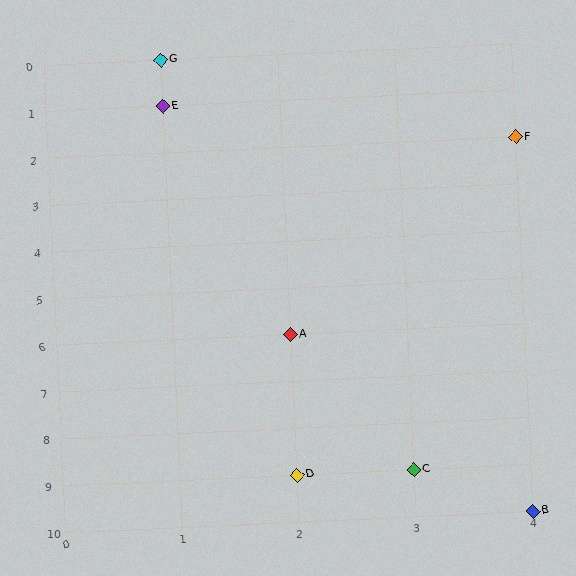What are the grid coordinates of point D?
Point D is at grid coordinates (2, 9).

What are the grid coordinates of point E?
Point E is at grid coordinates (1, 1).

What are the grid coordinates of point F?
Point F is at grid coordinates (4, 2).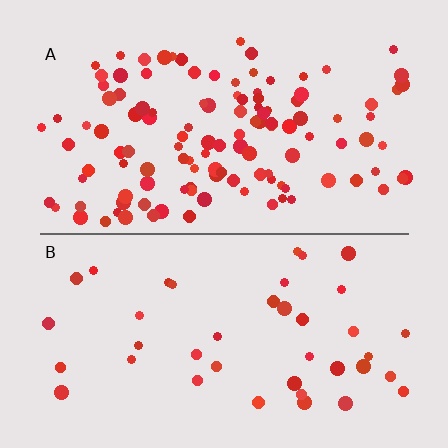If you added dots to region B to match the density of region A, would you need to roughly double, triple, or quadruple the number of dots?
Approximately triple.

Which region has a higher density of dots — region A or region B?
A (the top).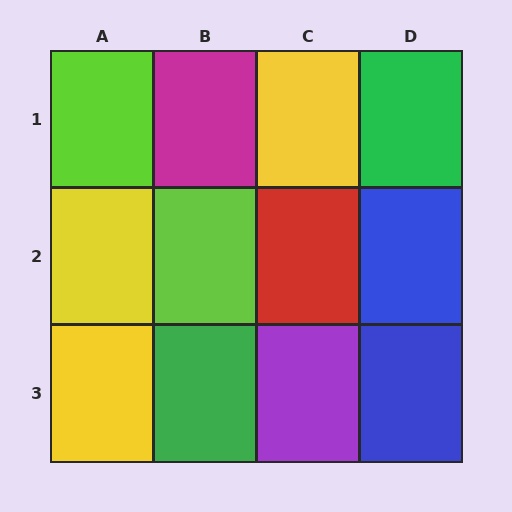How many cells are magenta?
1 cell is magenta.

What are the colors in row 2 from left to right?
Yellow, lime, red, blue.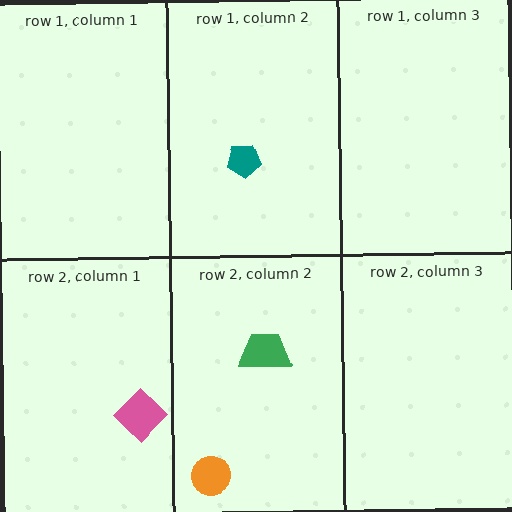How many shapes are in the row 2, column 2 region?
2.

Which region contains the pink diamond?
The row 2, column 1 region.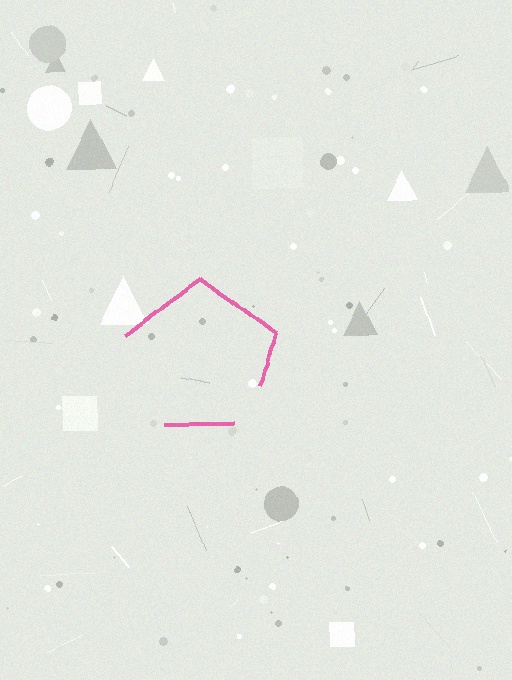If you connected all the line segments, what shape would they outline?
They would outline a pentagon.